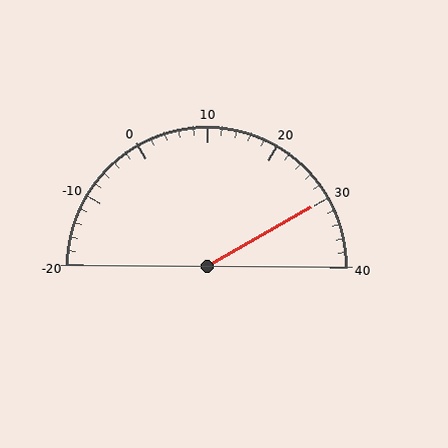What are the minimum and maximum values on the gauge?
The gauge ranges from -20 to 40.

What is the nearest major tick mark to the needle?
The nearest major tick mark is 30.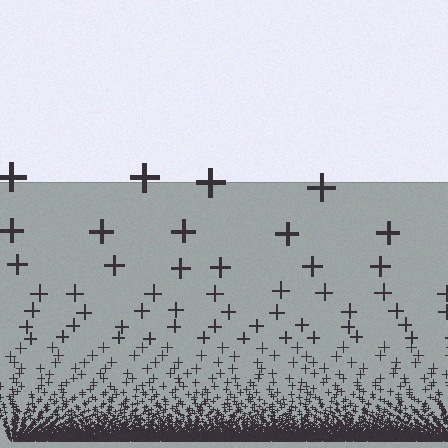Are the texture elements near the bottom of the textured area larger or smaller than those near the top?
Smaller. The gradient is inverted — elements near the bottom are smaller and denser.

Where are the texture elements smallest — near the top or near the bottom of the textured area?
Near the bottom.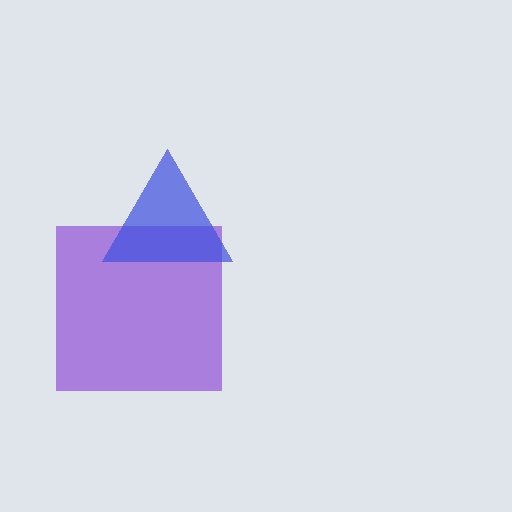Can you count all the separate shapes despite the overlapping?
Yes, there are 2 separate shapes.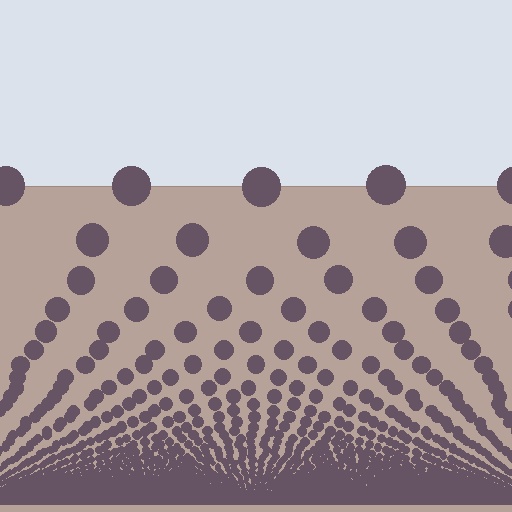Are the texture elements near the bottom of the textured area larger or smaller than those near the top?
Smaller. The gradient is inverted — elements near the bottom are smaller and denser.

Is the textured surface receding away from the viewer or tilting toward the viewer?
The surface appears to tilt toward the viewer. Texture elements get larger and sparser toward the top.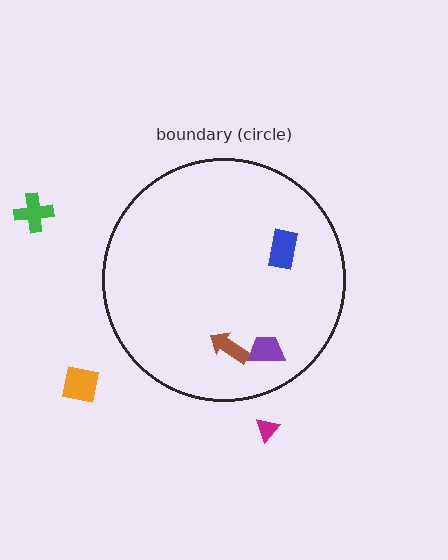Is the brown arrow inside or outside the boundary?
Inside.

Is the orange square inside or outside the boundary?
Outside.